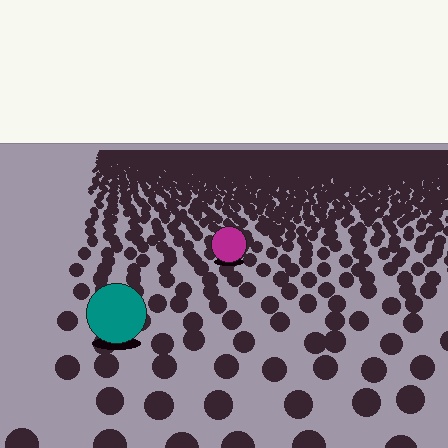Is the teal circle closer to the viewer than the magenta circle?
Yes. The teal circle is closer — you can tell from the texture gradient: the ground texture is coarser near it.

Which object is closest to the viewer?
The teal circle is closest. The texture marks near it are larger and more spread out.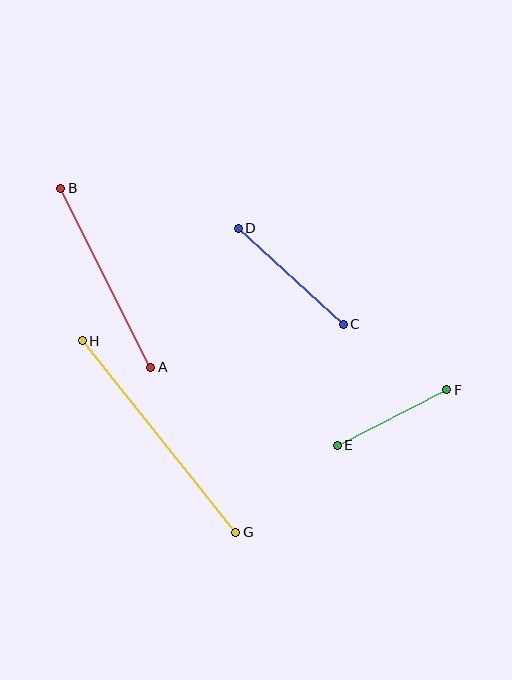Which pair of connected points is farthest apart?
Points G and H are farthest apart.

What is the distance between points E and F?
The distance is approximately 123 pixels.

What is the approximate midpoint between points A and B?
The midpoint is at approximately (106, 278) pixels.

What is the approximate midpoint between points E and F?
The midpoint is at approximately (392, 418) pixels.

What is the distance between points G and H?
The distance is approximately 246 pixels.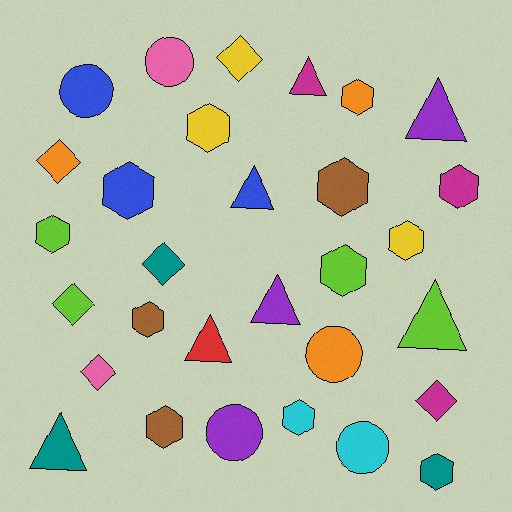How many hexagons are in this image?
There are 12 hexagons.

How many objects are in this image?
There are 30 objects.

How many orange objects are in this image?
There are 3 orange objects.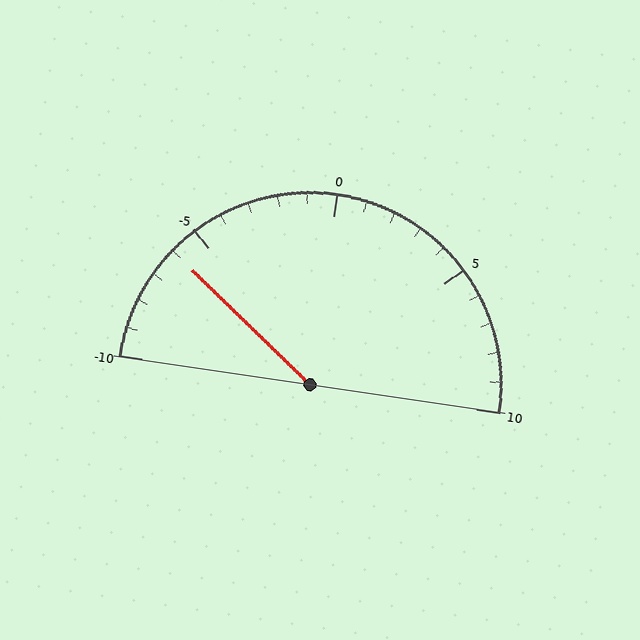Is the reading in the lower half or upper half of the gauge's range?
The reading is in the lower half of the range (-10 to 10).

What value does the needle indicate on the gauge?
The needle indicates approximately -6.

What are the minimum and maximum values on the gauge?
The gauge ranges from -10 to 10.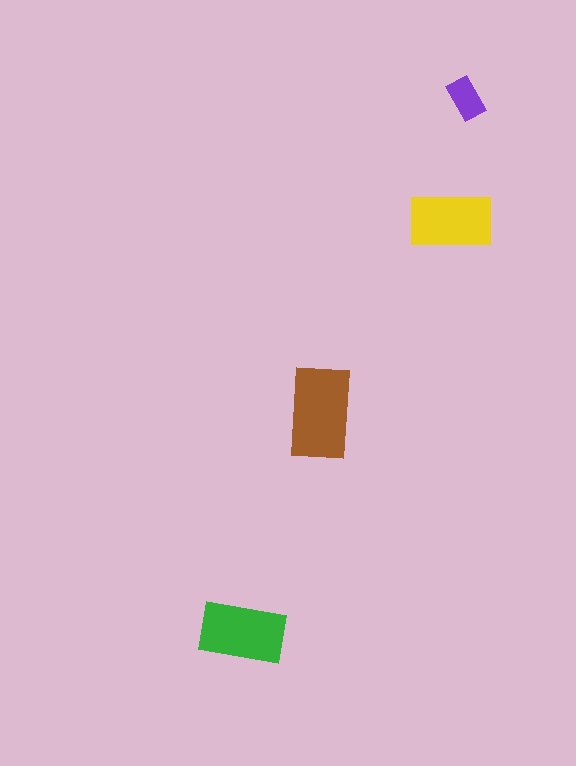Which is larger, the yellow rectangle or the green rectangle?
The green one.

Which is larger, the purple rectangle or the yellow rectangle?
The yellow one.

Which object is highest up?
The purple rectangle is topmost.